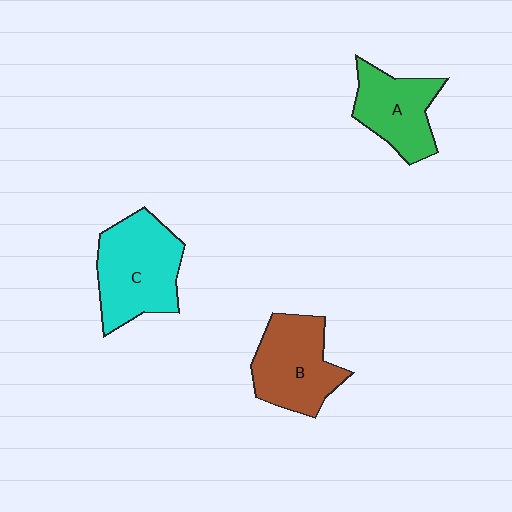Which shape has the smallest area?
Shape A (green).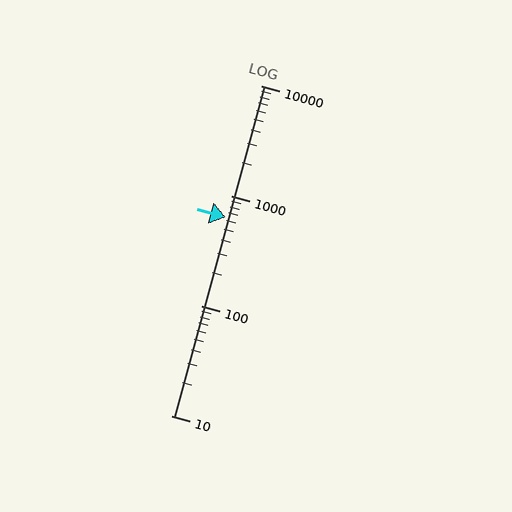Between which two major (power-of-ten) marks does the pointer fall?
The pointer is between 100 and 1000.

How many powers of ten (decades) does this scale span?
The scale spans 3 decades, from 10 to 10000.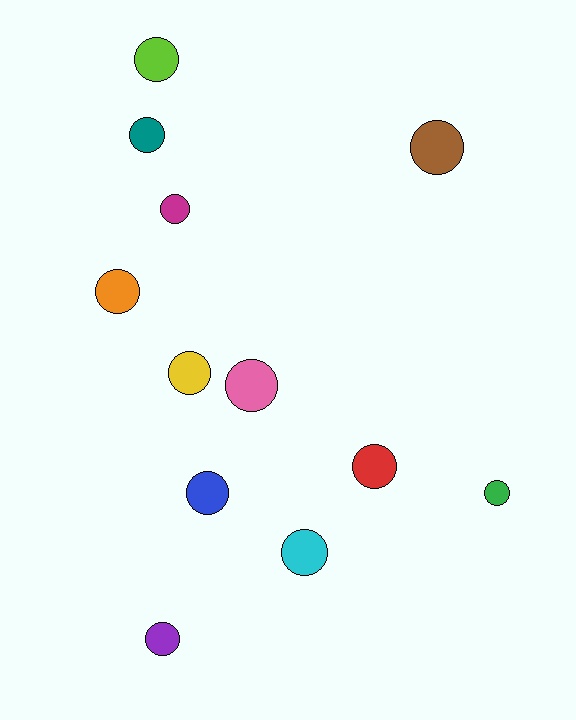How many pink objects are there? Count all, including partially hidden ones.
There is 1 pink object.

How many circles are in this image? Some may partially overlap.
There are 12 circles.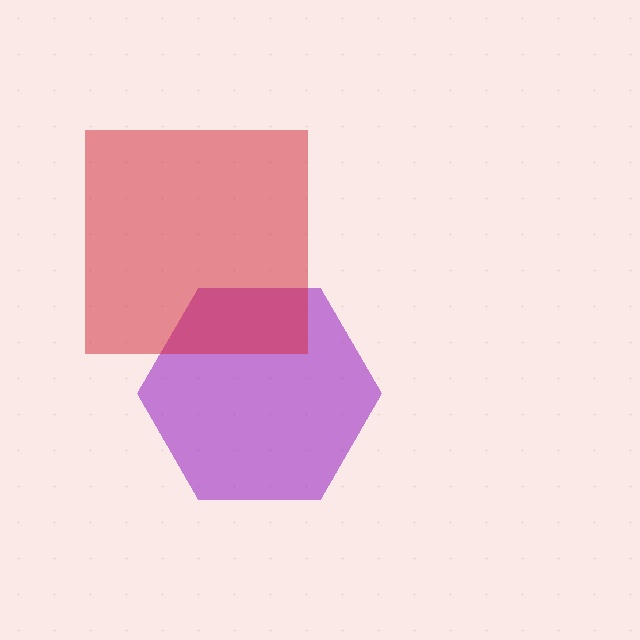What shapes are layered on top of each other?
The layered shapes are: a purple hexagon, a red square.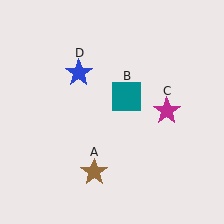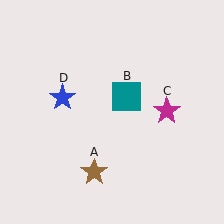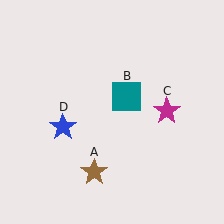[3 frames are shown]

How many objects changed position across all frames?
1 object changed position: blue star (object D).